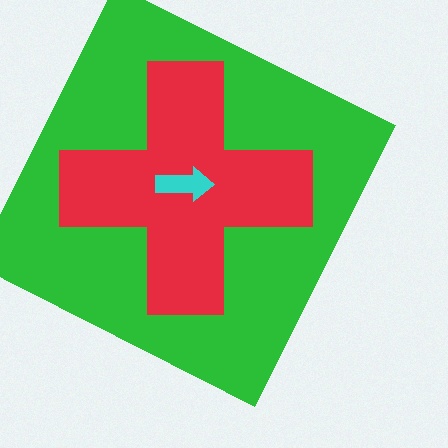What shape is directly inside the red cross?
The cyan arrow.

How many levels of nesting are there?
3.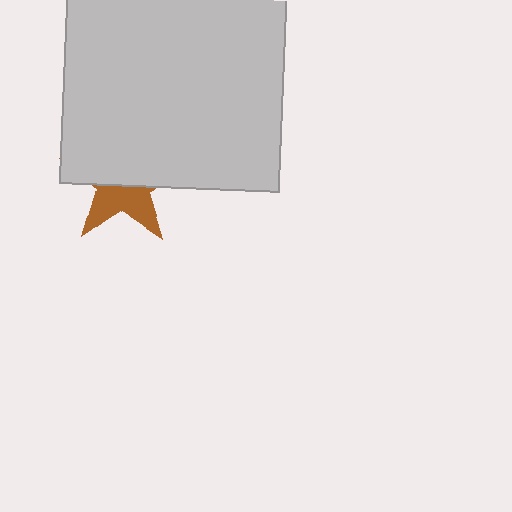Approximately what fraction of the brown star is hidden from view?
Roughly 59% of the brown star is hidden behind the light gray square.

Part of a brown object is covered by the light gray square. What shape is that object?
It is a star.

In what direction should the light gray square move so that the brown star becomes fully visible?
The light gray square should move up. That is the shortest direction to clear the overlap and leave the brown star fully visible.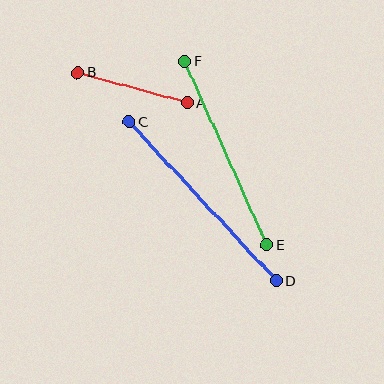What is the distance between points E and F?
The distance is approximately 201 pixels.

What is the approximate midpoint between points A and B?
The midpoint is at approximately (133, 88) pixels.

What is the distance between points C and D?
The distance is approximately 217 pixels.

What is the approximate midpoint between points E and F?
The midpoint is at approximately (226, 153) pixels.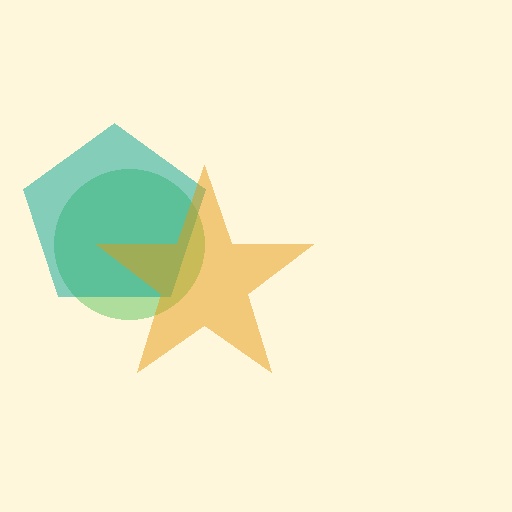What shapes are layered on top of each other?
The layered shapes are: a green circle, a teal pentagon, an orange star.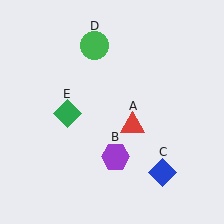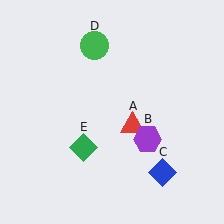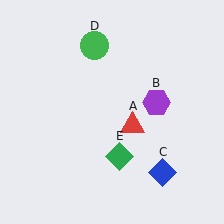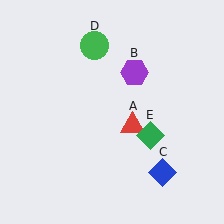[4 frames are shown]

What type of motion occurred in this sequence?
The purple hexagon (object B), green diamond (object E) rotated counterclockwise around the center of the scene.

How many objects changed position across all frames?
2 objects changed position: purple hexagon (object B), green diamond (object E).